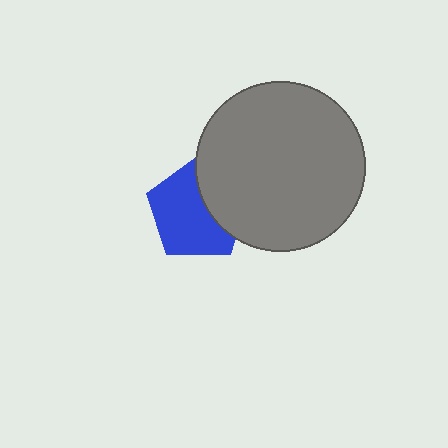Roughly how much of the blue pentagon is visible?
Most of it is visible (roughly 66%).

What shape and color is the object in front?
The object in front is a gray circle.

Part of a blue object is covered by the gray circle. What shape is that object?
It is a pentagon.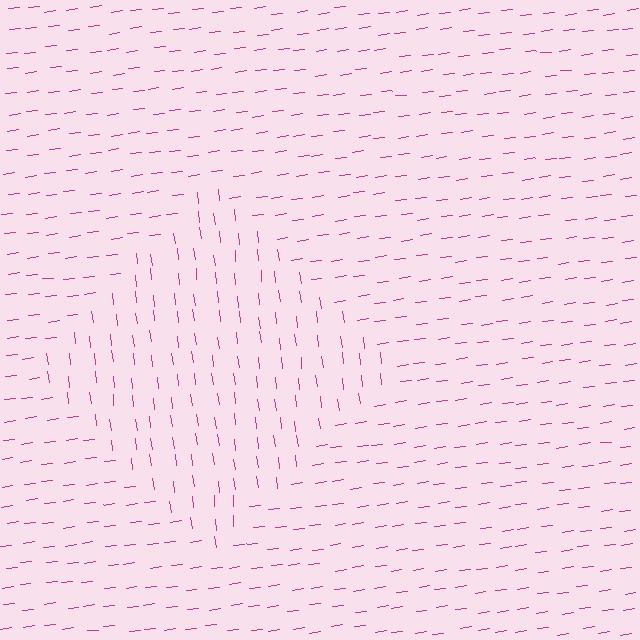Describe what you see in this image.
The image is filled with small magenta line segments. A diamond region in the image has lines oriented differently from the surrounding lines, creating a visible texture boundary.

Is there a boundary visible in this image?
Yes, there is a texture boundary formed by a change in line orientation.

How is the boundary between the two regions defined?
The boundary is defined purely by a change in line orientation (approximately 89 degrees difference). All lines are the same color and thickness.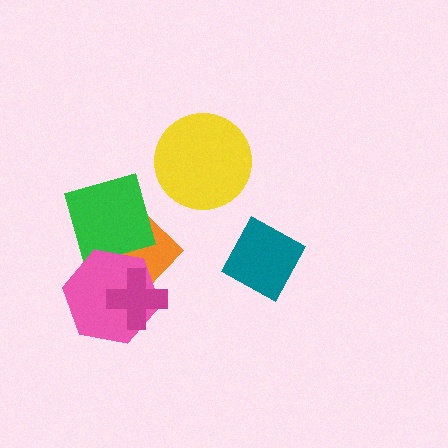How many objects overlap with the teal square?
0 objects overlap with the teal square.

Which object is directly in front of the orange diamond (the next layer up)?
The green square is directly in front of the orange diamond.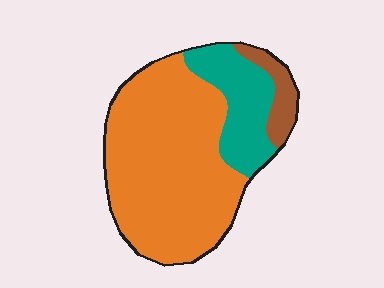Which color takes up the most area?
Orange, at roughly 70%.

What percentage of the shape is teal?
Teal takes up about one fifth (1/5) of the shape.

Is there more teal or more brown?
Teal.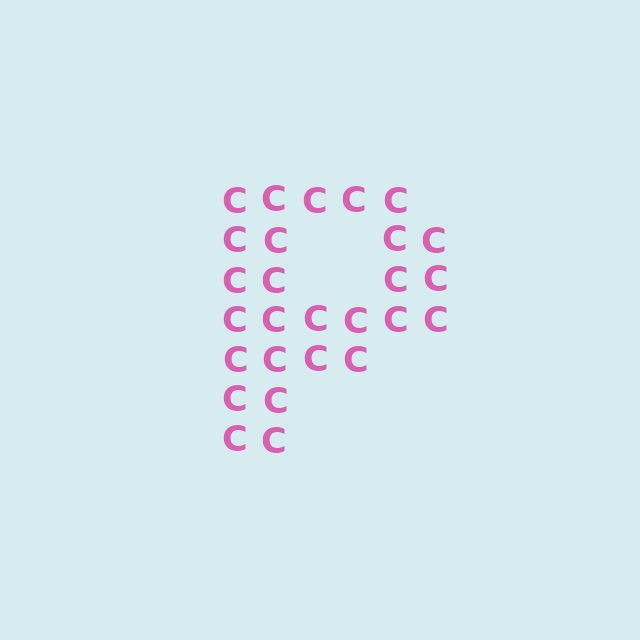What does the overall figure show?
The overall figure shows the letter P.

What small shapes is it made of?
It is made of small letter C's.